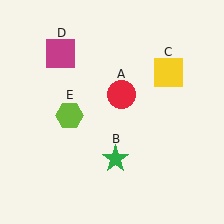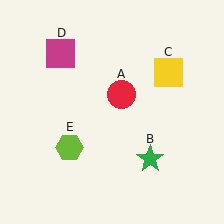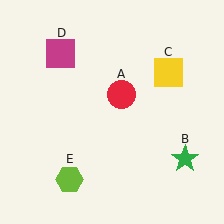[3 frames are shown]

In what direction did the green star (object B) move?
The green star (object B) moved right.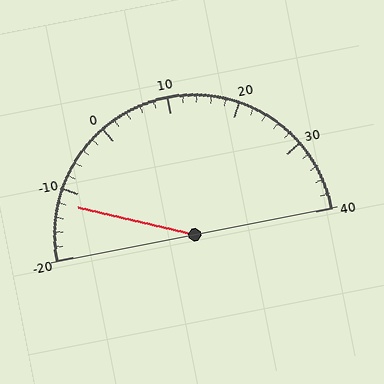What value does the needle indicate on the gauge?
The needle indicates approximately -12.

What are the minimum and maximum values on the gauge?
The gauge ranges from -20 to 40.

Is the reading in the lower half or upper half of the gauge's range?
The reading is in the lower half of the range (-20 to 40).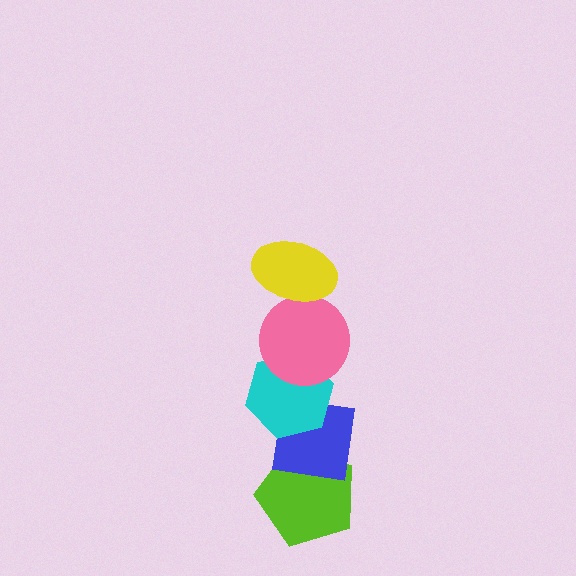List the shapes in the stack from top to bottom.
From top to bottom: the yellow ellipse, the pink circle, the cyan hexagon, the blue square, the lime pentagon.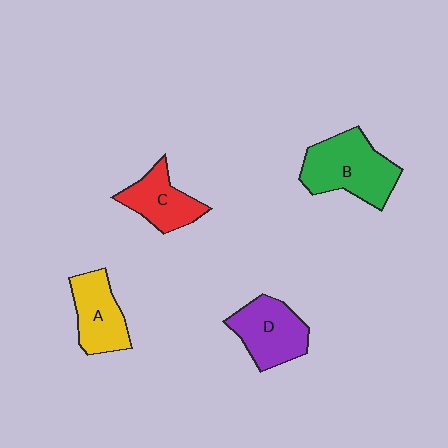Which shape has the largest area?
Shape B (green).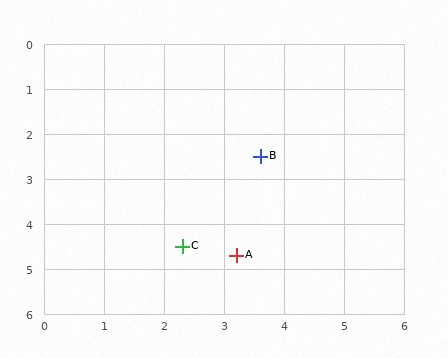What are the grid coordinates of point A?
Point A is at approximately (3.2, 4.7).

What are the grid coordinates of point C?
Point C is at approximately (2.3, 4.5).